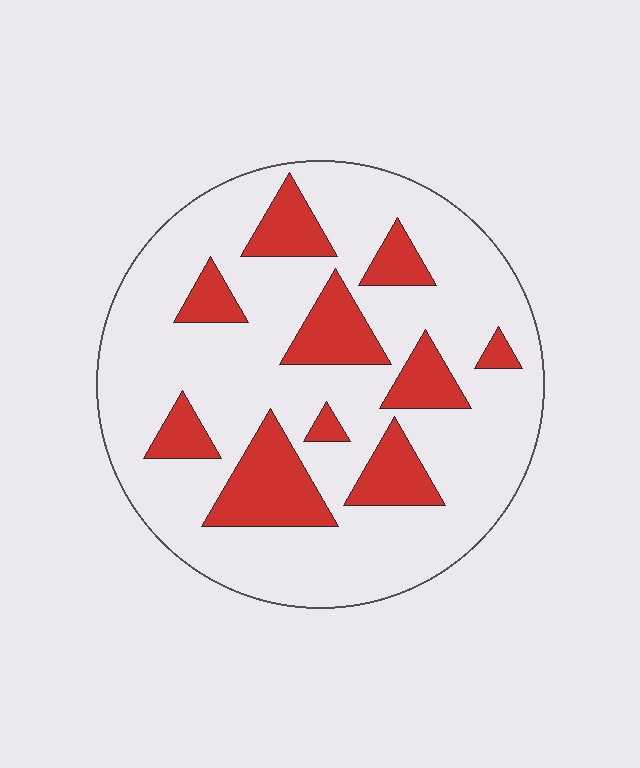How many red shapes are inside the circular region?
10.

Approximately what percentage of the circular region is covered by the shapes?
Approximately 25%.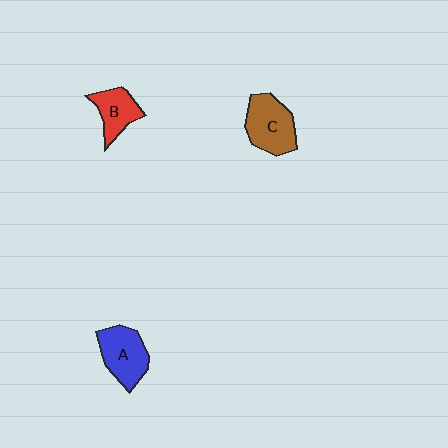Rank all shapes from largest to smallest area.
From largest to smallest: C (brown), A (blue), B (red).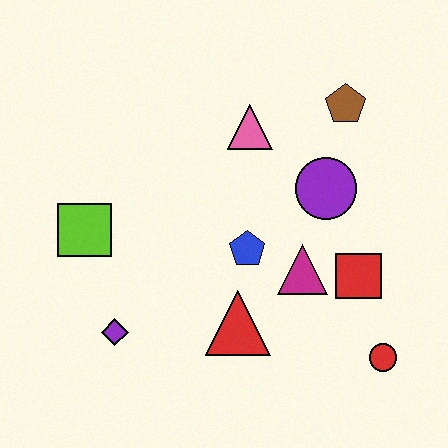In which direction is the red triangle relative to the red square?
The red triangle is to the left of the red square.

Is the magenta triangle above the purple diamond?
Yes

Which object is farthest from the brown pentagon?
The purple diamond is farthest from the brown pentagon.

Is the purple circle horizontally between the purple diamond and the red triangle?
No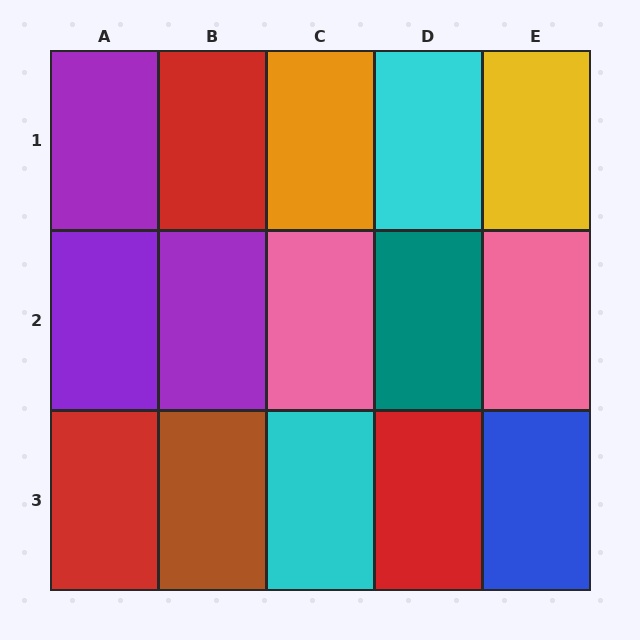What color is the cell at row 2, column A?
Purple.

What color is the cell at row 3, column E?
Blue.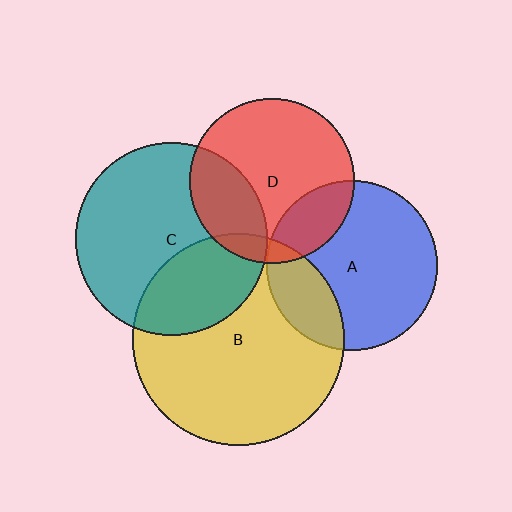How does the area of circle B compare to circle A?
Approximately 1.5 times.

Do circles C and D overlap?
Yes.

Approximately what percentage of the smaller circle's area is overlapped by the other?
Approximately 25%.